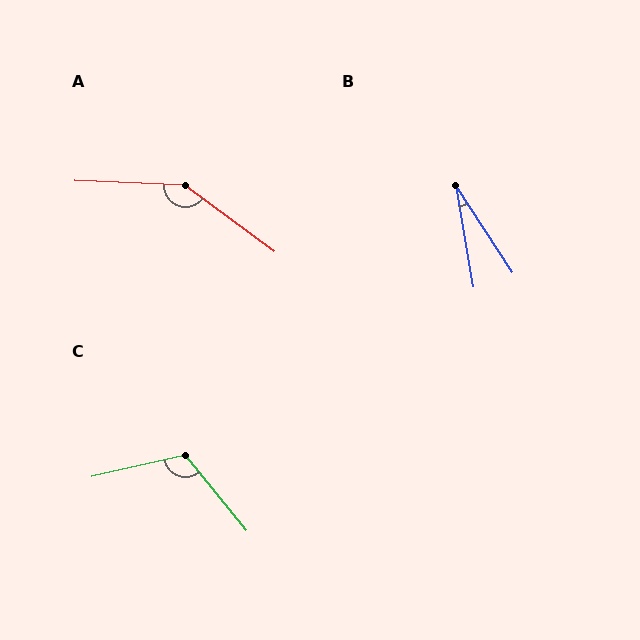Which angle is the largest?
A, at approximately 146 degrees.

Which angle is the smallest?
B, at approximately 23 degrees.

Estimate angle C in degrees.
Approximately 117 degrees.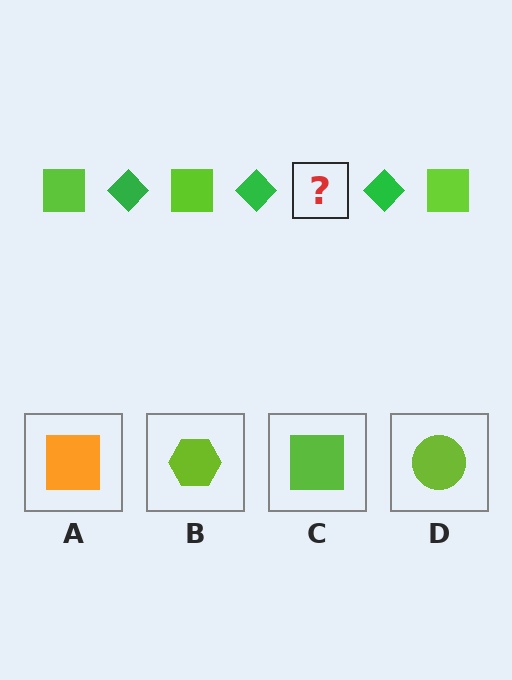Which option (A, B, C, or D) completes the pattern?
C.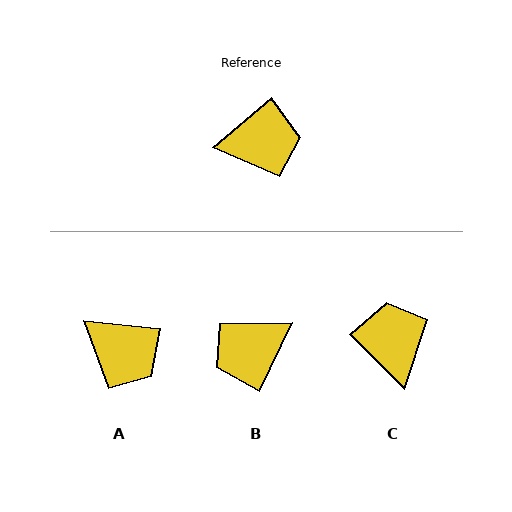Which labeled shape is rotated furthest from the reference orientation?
B, about 156 degrees away.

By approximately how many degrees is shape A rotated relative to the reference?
Approximately 46 degrees clockwise.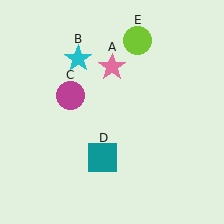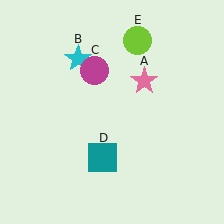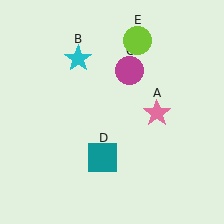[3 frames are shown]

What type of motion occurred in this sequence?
The pink star (object A), magenta circle (object C) rotated clockwise around the center of the scene.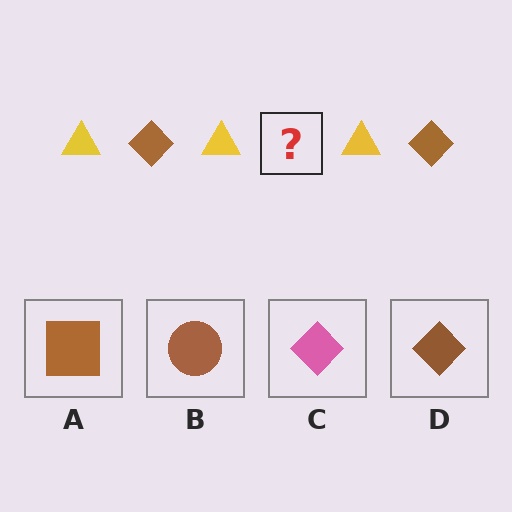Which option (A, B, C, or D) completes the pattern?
D.